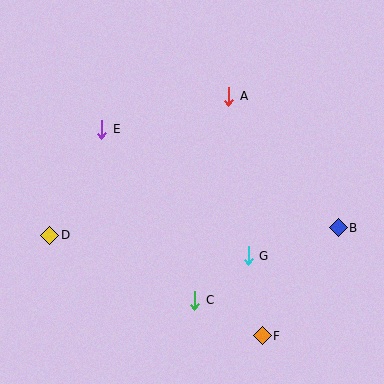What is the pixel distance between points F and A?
The distance between F and A is 242 pixels.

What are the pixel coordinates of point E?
Point E is at (102, 129).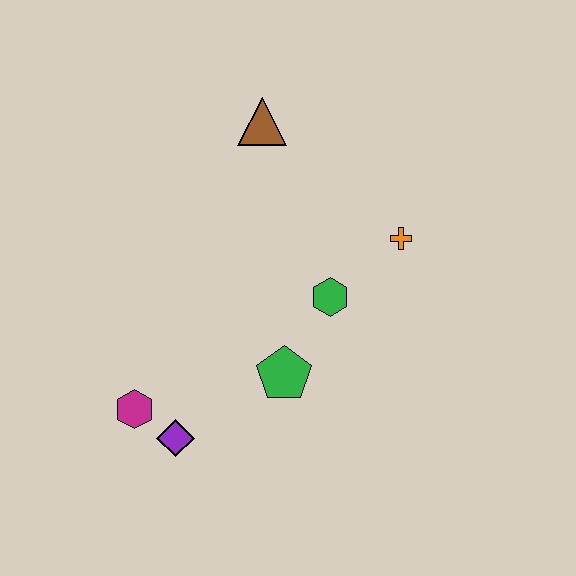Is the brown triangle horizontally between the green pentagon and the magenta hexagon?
Yes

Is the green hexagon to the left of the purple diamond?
No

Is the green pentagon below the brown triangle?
Yes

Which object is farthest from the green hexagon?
The magenta hexagon is farthest from the green hexagon.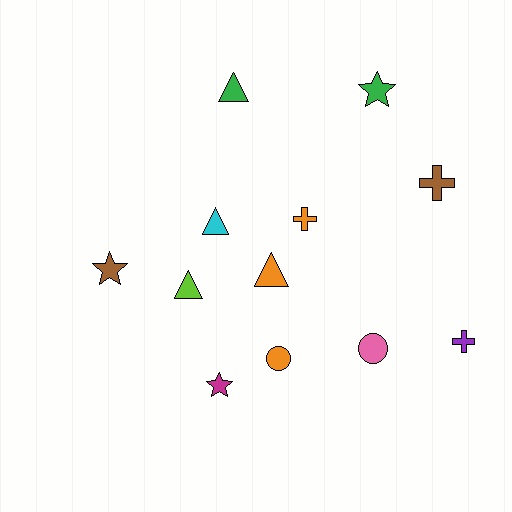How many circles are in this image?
There are 2 circles.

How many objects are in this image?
There are 12 objects.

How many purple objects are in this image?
There is 1 purple object.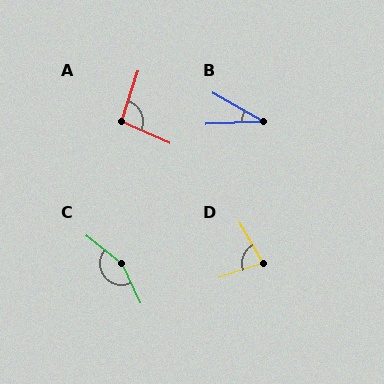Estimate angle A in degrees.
Approximately 96 degrees.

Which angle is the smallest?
B, at approximately 31 degrees.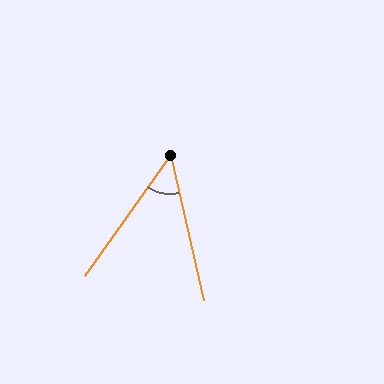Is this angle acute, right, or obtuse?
It is acute.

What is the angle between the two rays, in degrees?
Approximately 48 degrees.